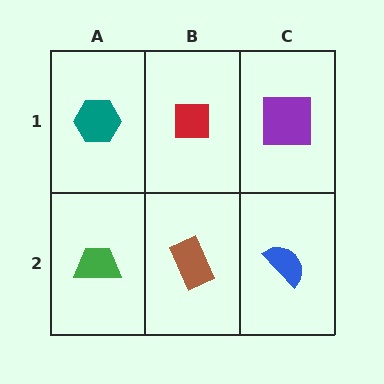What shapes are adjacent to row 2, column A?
A teal hexagon (row 1, column A), a brown rectangle (row 2, column B).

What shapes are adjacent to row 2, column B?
A red square (row 1, column B), a green trapezoid (row 2, column A), a blue semicircle (row 2, column C).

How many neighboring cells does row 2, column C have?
2.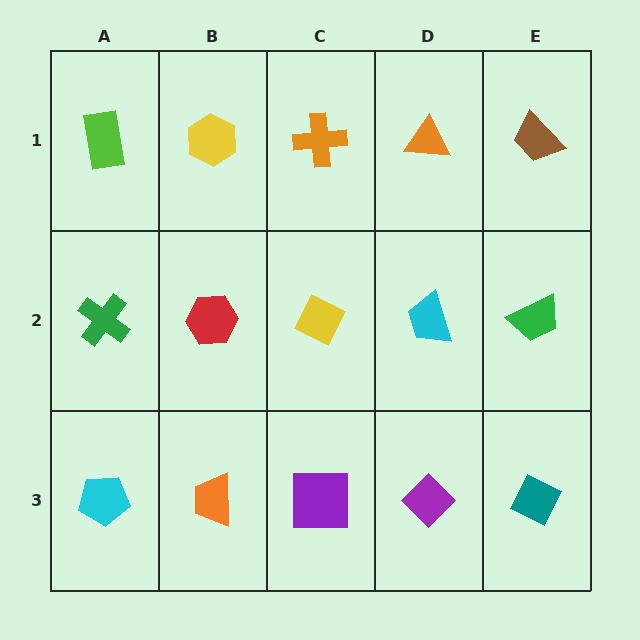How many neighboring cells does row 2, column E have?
3.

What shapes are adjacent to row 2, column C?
An orange cross (row 1, column C), a purple square (row 3, column C), a red hexagon (row 2, column B), a cyan trapezoid (row 2, column D).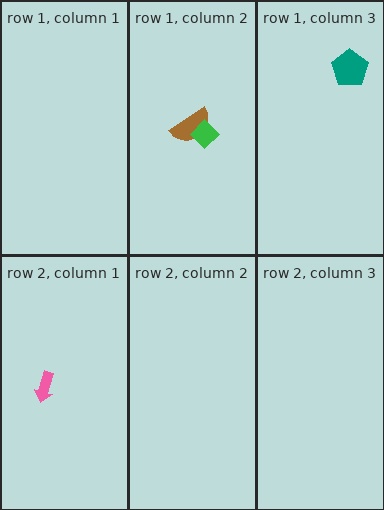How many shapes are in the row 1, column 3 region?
1.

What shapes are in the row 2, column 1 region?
The pink arrow.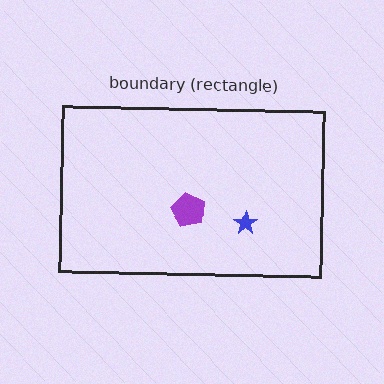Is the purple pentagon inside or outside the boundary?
Inside.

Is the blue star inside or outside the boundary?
Inside.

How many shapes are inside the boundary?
2 inside, 0 outside.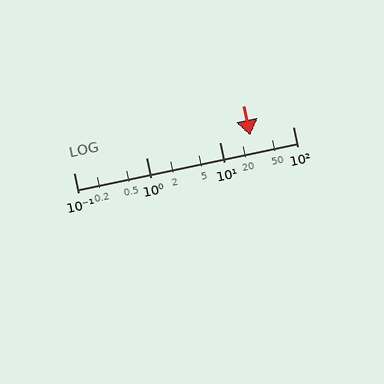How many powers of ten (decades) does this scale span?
The scale spans 3 decades, from 0.1 to 100.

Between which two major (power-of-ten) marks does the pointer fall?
The pointer is between 10 and 100.